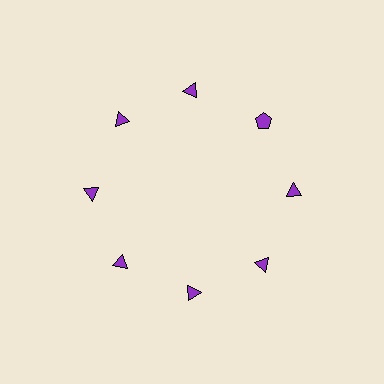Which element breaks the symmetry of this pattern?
The purple pentagon at roughly the 2 o'clock position breaks the symmetry. All other shapes are purple triangles.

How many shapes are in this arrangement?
There are 8 shapes arranged in a ring pattern.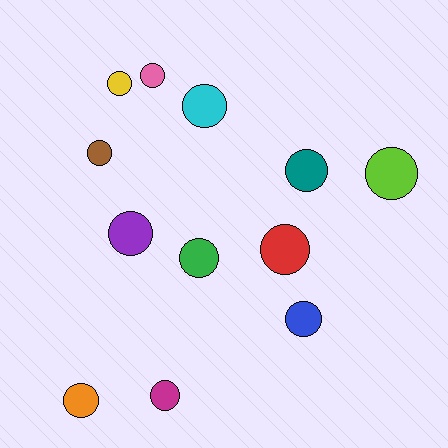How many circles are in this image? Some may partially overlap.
There are 12 circles.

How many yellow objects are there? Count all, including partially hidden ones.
There is 1 yellow object.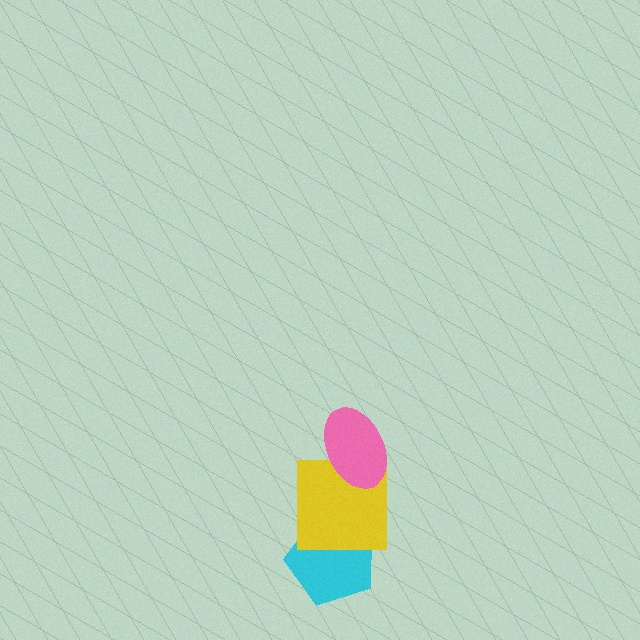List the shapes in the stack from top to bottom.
From top to bottom: the pink ellipse, the yellow square, the cyan pentagon.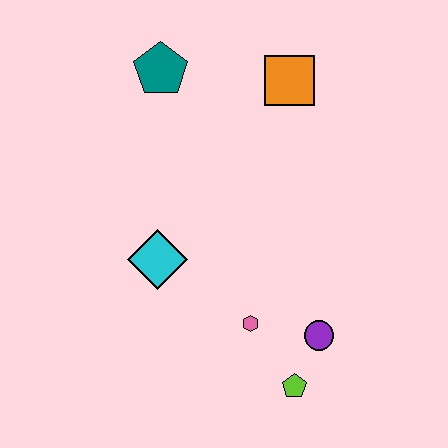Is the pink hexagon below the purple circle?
No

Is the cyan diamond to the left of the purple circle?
Yes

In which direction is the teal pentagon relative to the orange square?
The teal pentagon is to the left of the orange square.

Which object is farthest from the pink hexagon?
The teal pentagon is farthest from the pink hexagon.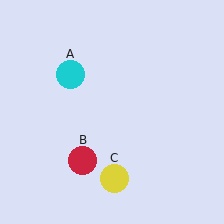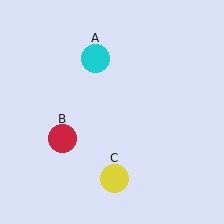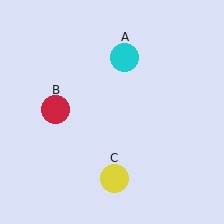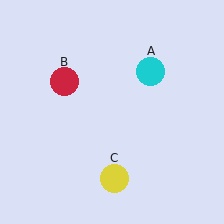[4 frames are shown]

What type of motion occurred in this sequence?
The cyan circle (object A), red circle (object B) rotated clockwise around the center of the scene.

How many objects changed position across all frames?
2 objects changed position: cyan circle (object A), red circle (object B).